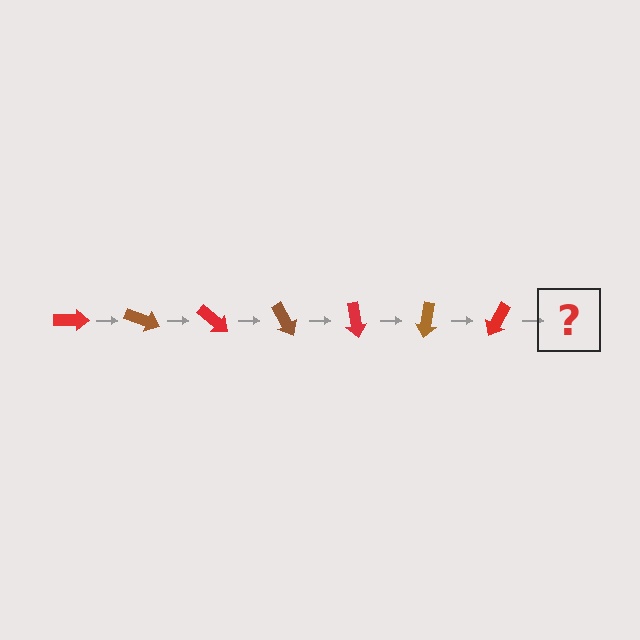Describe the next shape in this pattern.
It should be a brown arrow, rotated 140 degrees from the start.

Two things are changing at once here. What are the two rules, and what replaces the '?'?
The two rules are that it rotates 20 degrees each step and the color cycles through red and brown. The '?' should be a brown arrow, rotated 140 degrees from the start.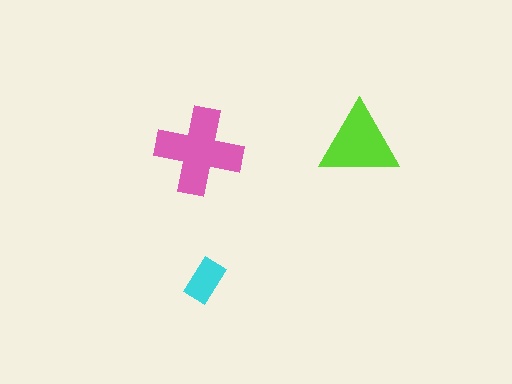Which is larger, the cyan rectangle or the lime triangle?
The lime triangle.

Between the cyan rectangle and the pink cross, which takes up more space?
The pink cross.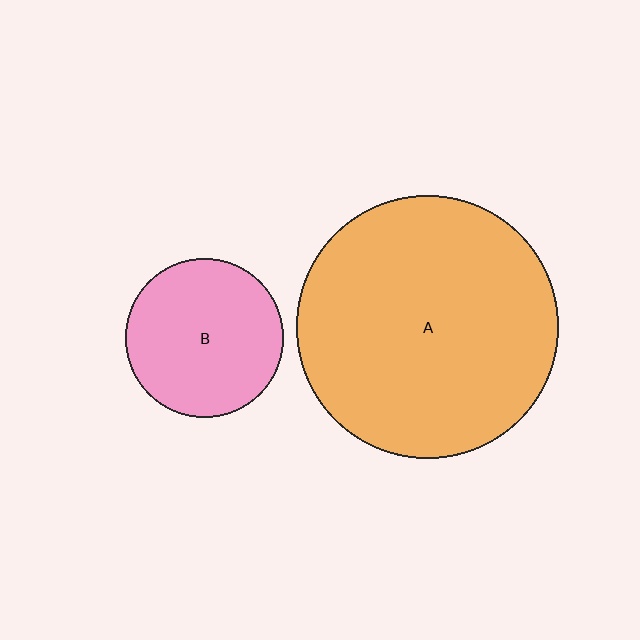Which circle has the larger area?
Circle A (orange).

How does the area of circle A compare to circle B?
Approximately 2.7 times.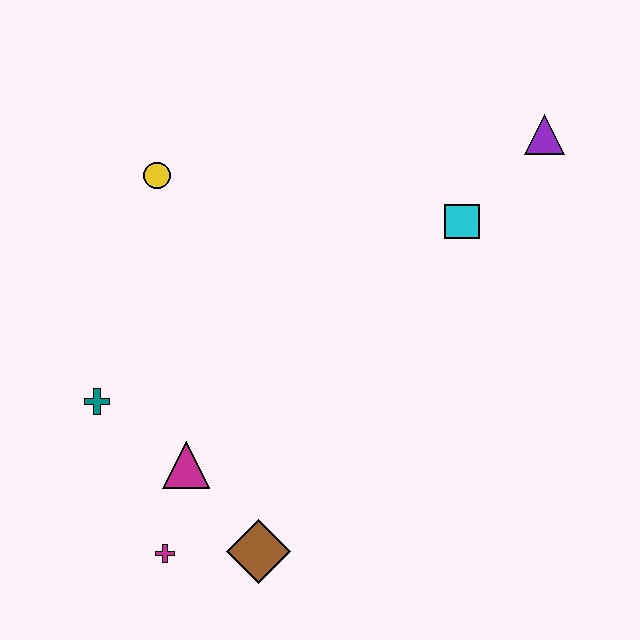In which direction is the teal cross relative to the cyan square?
The teal cross is to the left of the cyan square.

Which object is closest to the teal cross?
The magenta triangle is closest to the teal cross.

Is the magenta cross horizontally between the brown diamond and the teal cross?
Yes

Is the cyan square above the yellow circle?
No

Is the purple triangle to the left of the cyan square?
No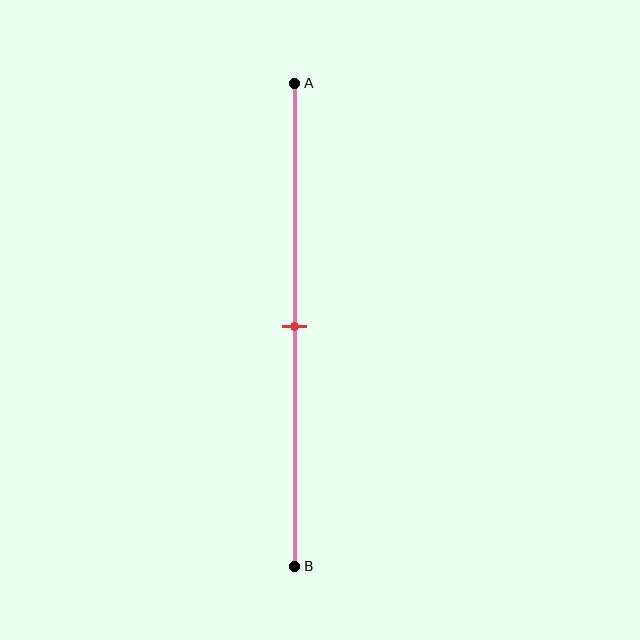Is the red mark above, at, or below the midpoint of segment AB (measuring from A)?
The red mark is approximately at the midpoint of segment AB.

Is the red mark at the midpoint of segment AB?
Yes, the mark is approximately at the midpoint.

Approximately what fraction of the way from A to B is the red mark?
The red mark is approximately 50% of the way from A to B.